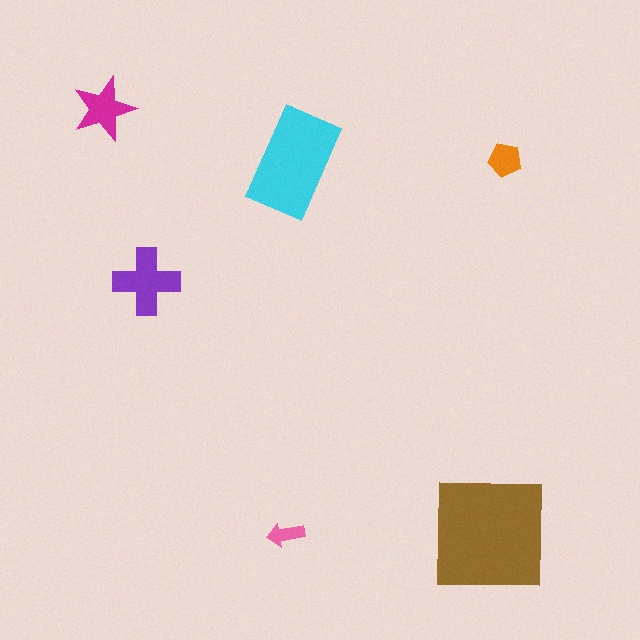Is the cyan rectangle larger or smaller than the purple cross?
Larger.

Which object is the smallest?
The pink arrow.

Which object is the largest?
The brown square.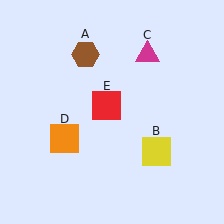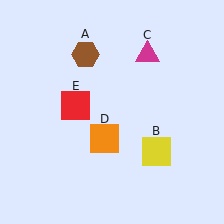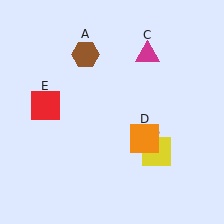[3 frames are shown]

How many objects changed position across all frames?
2 objects changed position: orange square (object D), red square (object E).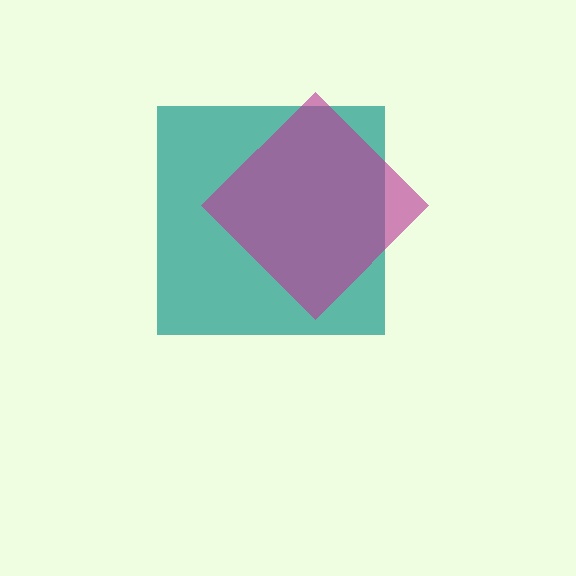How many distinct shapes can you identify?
There are 2 distinct shapes: a teal square, a magenta diamond.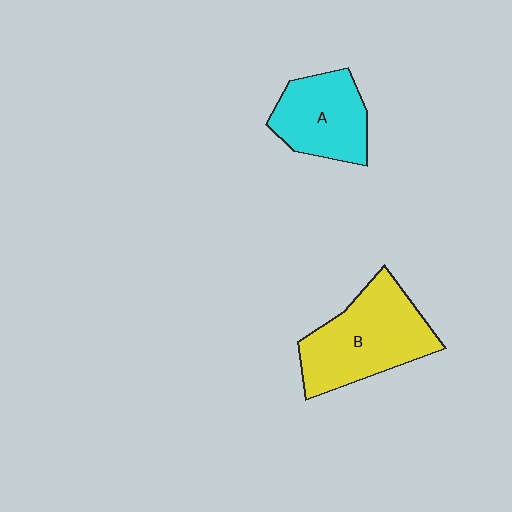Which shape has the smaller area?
Shape A (cyan).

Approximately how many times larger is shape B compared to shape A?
Approximately 1.4 times.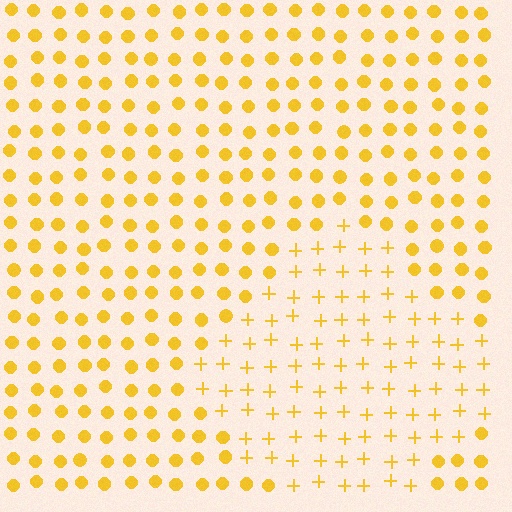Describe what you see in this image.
The image is filled with small yellow elements arranged in a uniform grid. A diamond-shaped region contains plus signs, while the surrounding area contains circles. The boundary is defined purely by the change in element shape.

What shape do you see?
I see a diamond.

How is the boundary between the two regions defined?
The boundary is defined by a change in element shape: plus signs inside vs. circles outside. All elements share the same color and spacing.